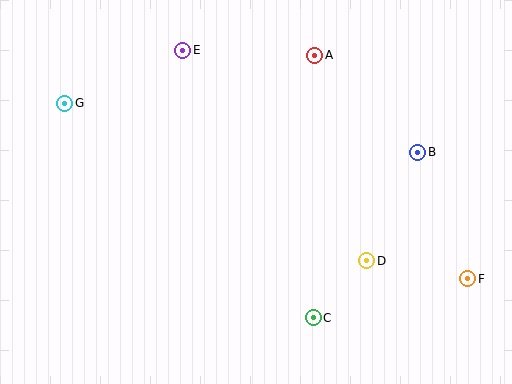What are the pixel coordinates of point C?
Point C is at (313, 318).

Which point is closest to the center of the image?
Point D at (367, 261) is closest to the center.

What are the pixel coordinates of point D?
Point D is at (367, 261).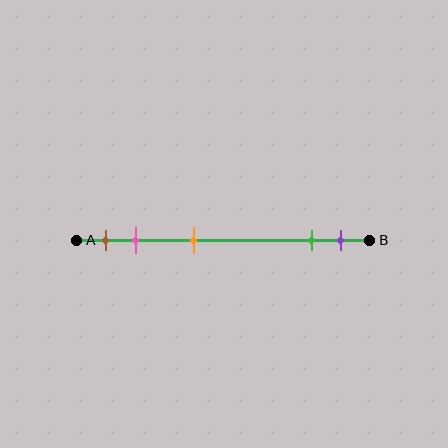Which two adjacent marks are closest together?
The green and purple marks are the closest adjacent pair.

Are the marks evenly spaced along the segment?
No, the marks are not evenly spaced.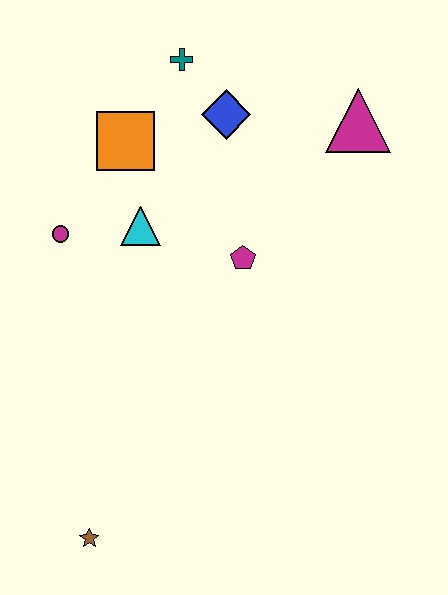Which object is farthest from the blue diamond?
The brown star is farthest from the blue diamond.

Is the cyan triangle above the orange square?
No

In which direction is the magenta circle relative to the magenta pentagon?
The magenta circle is to the left of the magenta pentagon.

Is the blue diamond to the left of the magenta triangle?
Yes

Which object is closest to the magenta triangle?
The blue diamond is closest to the magenta triangle.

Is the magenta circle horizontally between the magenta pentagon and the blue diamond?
No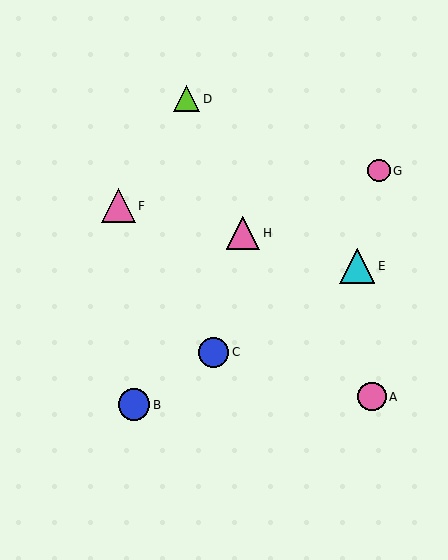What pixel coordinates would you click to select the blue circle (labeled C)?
Click at (214, 352) to select the blue circle C.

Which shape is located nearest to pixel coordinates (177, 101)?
The lime triangle (labeled D) at (187, 99) is nearest to that location.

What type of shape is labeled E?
Shape E is a cyan triangle.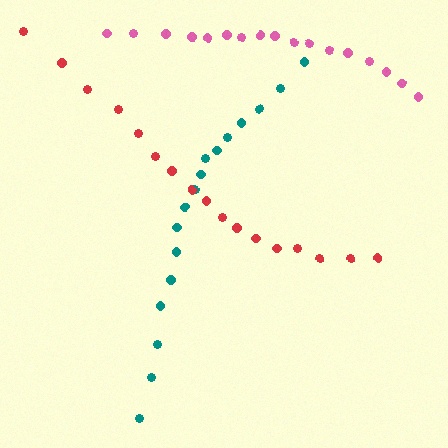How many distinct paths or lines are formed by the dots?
There are 3 distinct paths.